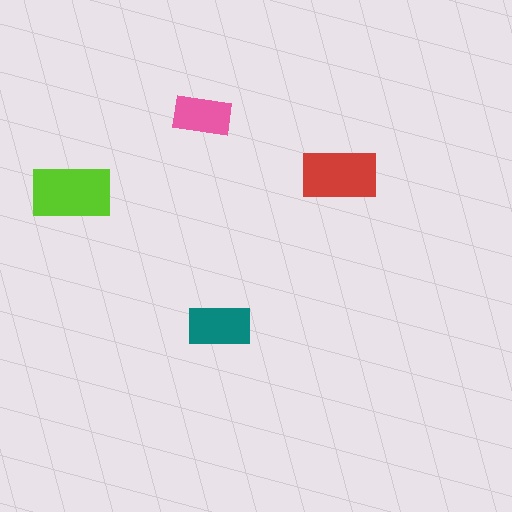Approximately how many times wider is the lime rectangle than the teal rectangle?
About 1.5 times wider.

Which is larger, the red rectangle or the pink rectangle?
The red one.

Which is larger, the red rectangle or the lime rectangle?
The lime one.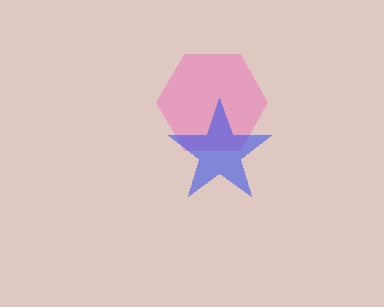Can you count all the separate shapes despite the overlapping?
Yes, there are 2 separate shapes.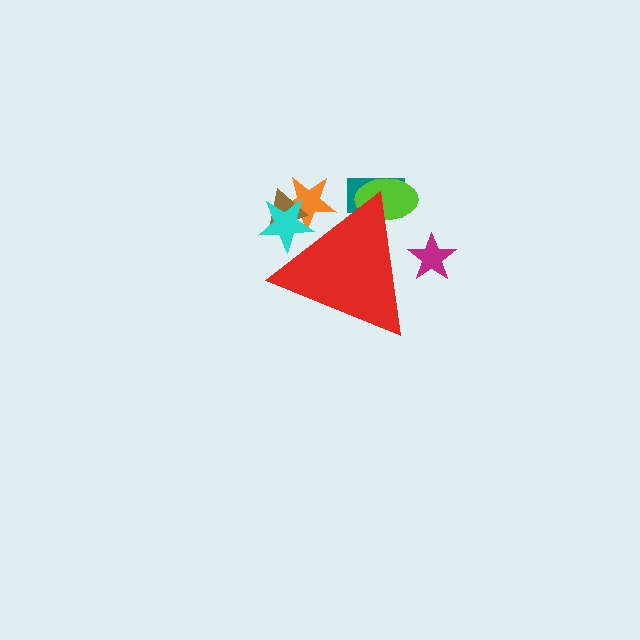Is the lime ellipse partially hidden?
Yes, the lime ellipse is partially hidden behind the red triangle.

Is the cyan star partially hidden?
Yes, the cyan star is partially hidden behind the red triangle.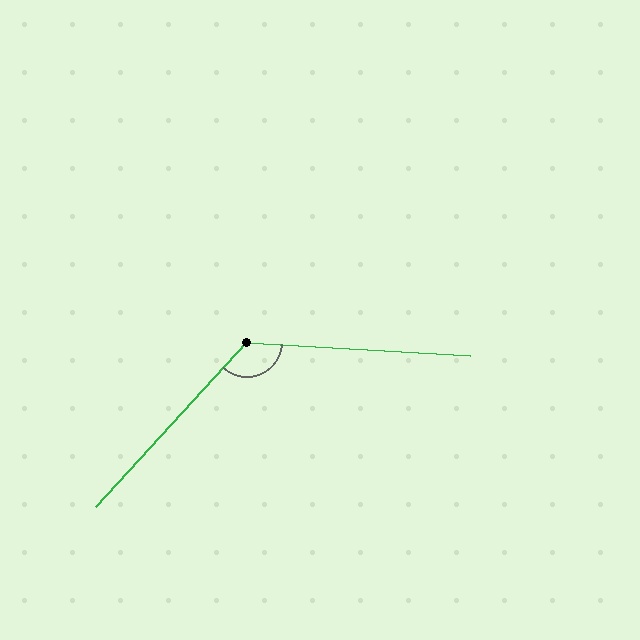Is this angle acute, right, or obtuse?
It is obtuse.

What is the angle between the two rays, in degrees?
Approximately 129 degrees.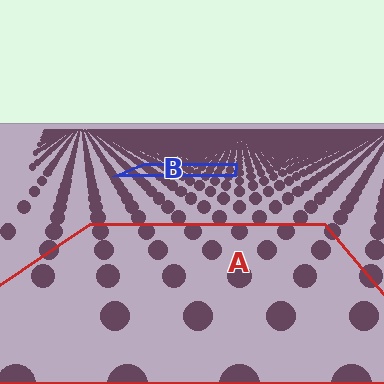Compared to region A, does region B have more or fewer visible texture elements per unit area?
Region B has more texture elements per unit area — they are packed more densely because it is farther away.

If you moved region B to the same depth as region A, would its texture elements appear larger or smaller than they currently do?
They would appear larger. At a closer depth, the same texture elements are projected at a bigger on-screen size.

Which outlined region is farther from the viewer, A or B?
Region B is farther from the viewer — the texture elements inside it appear smaller and more densely packed.